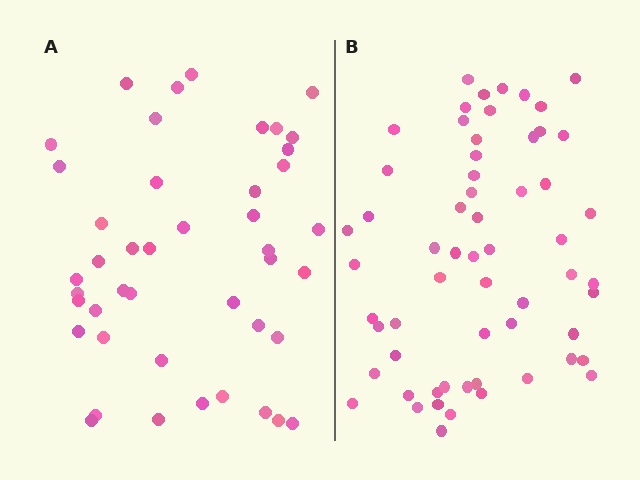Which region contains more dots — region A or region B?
Region B (the right region) has more dots.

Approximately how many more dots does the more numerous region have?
Region B has approximately 15 more dots than region A.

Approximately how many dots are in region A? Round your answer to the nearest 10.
About 40 dots. (The exact count is 44, which rounds to 40.)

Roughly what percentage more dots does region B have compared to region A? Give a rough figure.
About 35% more.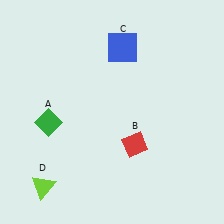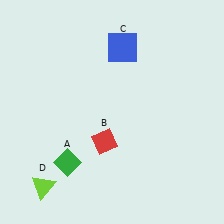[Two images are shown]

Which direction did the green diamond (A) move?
The green diamond (A) moved down.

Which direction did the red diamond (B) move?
The red diamond (B) moved left.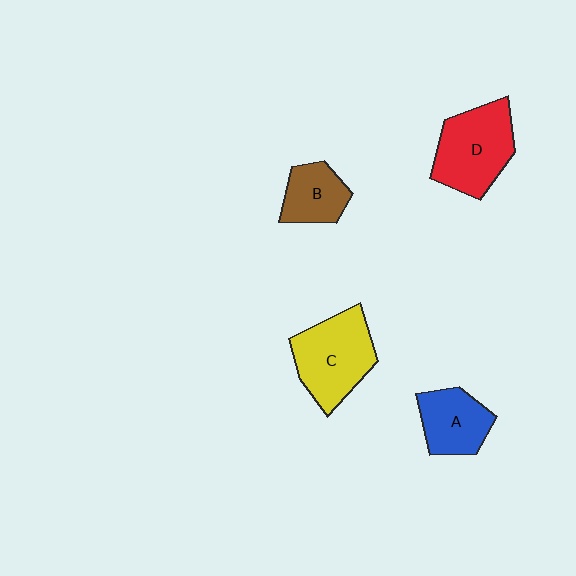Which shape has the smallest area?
Shape B (brown).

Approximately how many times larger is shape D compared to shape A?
Approximately 1.5 times.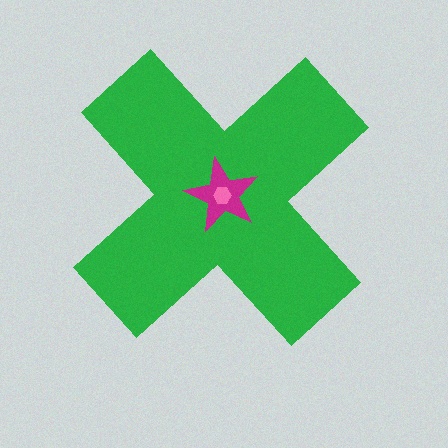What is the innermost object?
The pink hexagon.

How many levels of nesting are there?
3.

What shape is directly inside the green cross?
The magenta star.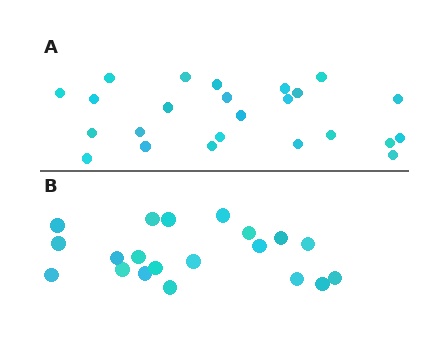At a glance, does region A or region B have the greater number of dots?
Region A (the top region) has more dots.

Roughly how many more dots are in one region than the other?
Region A has about 4 more dots than region B.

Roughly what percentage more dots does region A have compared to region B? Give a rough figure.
About 20% more.